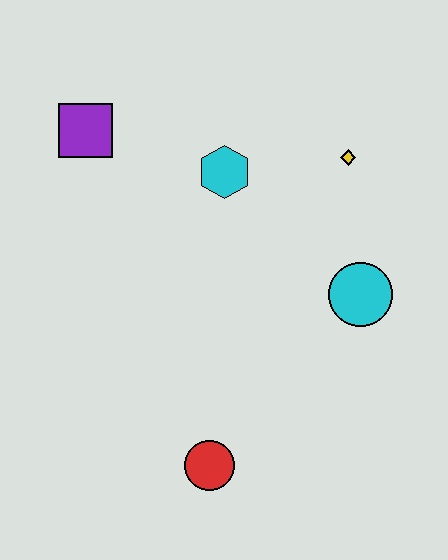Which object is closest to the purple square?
The cyan hexagon is closest to the purple square.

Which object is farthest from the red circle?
The purple square is farthest from the red circle.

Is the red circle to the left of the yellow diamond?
Yes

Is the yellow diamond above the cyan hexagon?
Yes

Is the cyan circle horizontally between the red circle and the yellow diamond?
No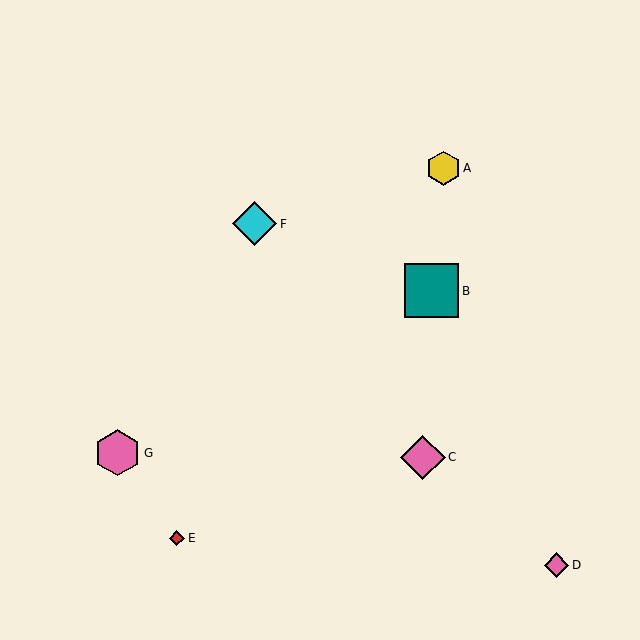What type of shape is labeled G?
Shape G is a pink hexagon.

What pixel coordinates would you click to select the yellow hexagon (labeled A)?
Click at (443, 168) to select the yellow hexagon A.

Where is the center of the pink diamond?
The center of the pink diamond is at (557, 565).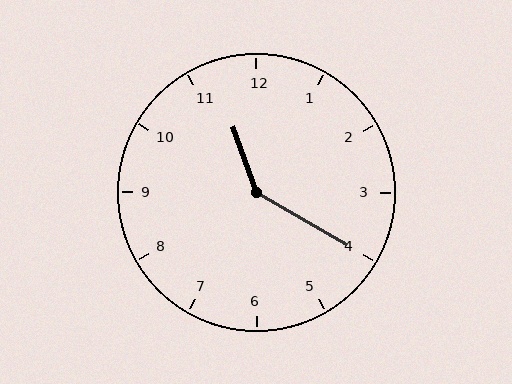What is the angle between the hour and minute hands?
Approximately 140 degrees.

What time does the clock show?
11:20.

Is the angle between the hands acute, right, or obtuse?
It is obtuse.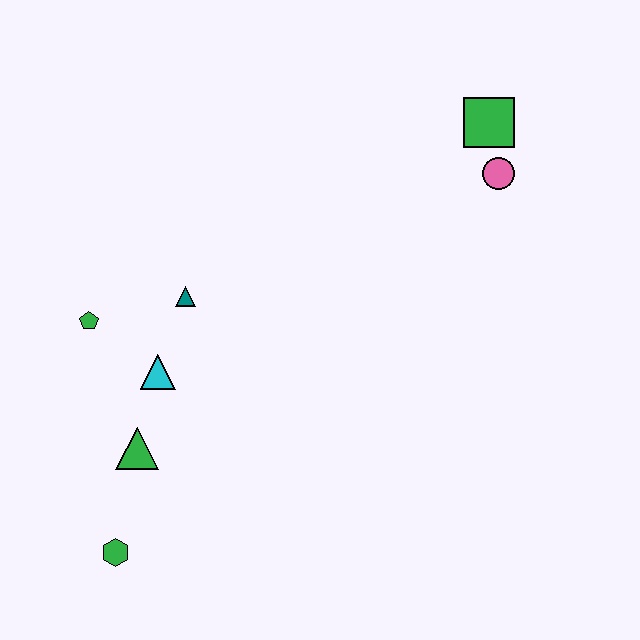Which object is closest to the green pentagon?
The cyan triangle is closest to the green pentagon.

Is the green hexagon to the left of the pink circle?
Yes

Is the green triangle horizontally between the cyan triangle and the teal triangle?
No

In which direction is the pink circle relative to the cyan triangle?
The pink circle is to the right of the cyan triangle.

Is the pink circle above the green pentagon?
Yes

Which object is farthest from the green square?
The green hexagon is farthest from the green square.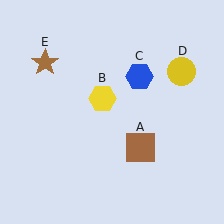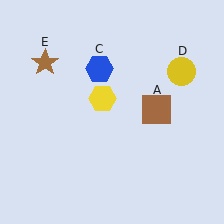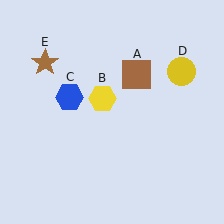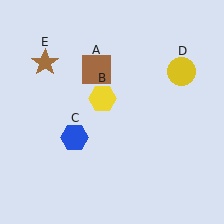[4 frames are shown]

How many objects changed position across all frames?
2 objects changed position: brown square (object A), blue hexagon (object C).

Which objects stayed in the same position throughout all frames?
Yellow hexagon (object B) and yellow circle (object D) and brown star (object E) remained stationary.